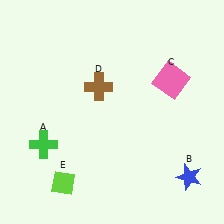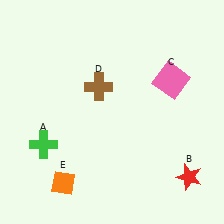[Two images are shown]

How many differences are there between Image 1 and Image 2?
There are 2 differences between the two images.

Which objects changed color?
B changed from blue to red. E changed from lime to orange.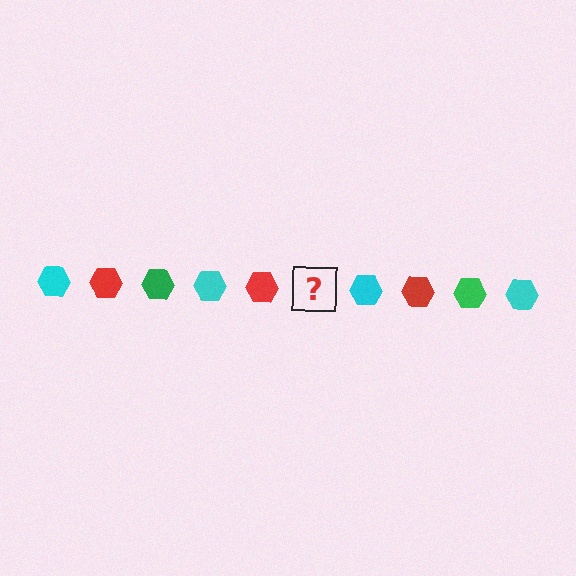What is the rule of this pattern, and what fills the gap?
The rule is that the pattern cycles through cyan, red, green hexagons. The gap should be filled with a green hexagon.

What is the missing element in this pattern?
The missing element is a green hexagon.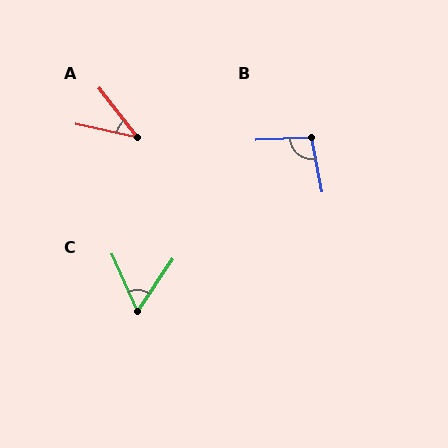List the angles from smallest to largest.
A (39°), C (57°), B (99°).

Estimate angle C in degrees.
Approximately 57 degrees.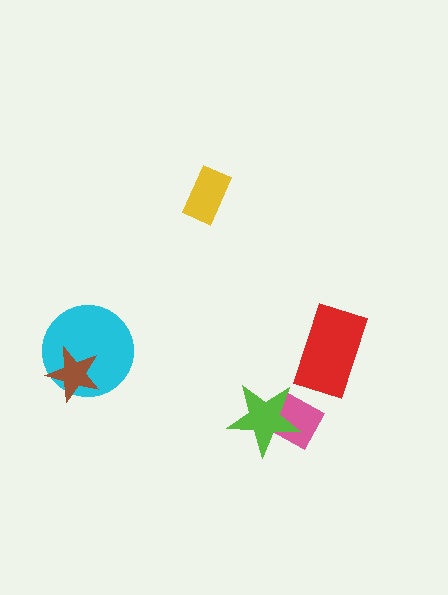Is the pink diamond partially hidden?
Yes, it is partially covered by another shape.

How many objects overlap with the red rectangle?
0 objects overlap with the red rectangle.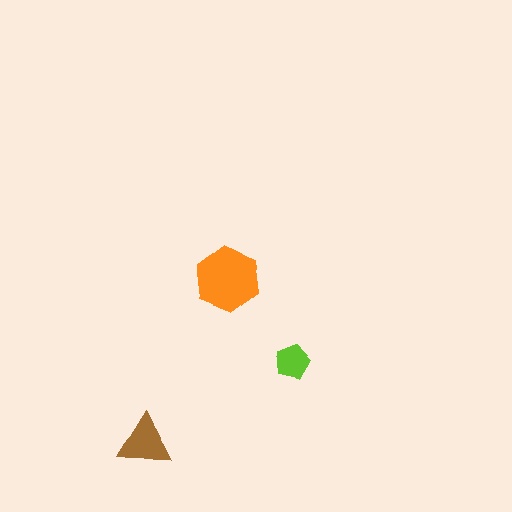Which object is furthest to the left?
The brown triangle is leftmost.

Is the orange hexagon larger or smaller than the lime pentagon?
Larger.